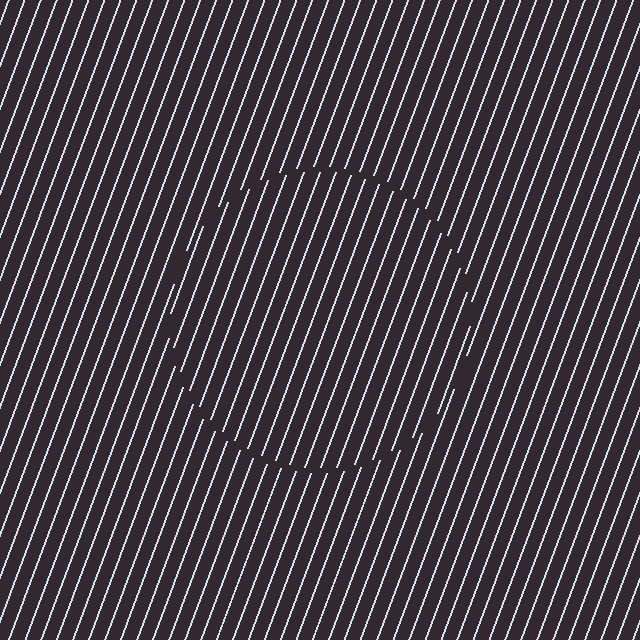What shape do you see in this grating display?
An illusory circle. The interior of the shape contains the same grating, shifted by half a period — the contour is defined by the phase discontinuity where line-ends from the inner and outer gratings abut.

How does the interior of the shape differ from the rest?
The interior of the shape contains the same grating, shifted by half a period — the contour is defined by the phase discontinuity where line-ends from the inner and outer gratings abut.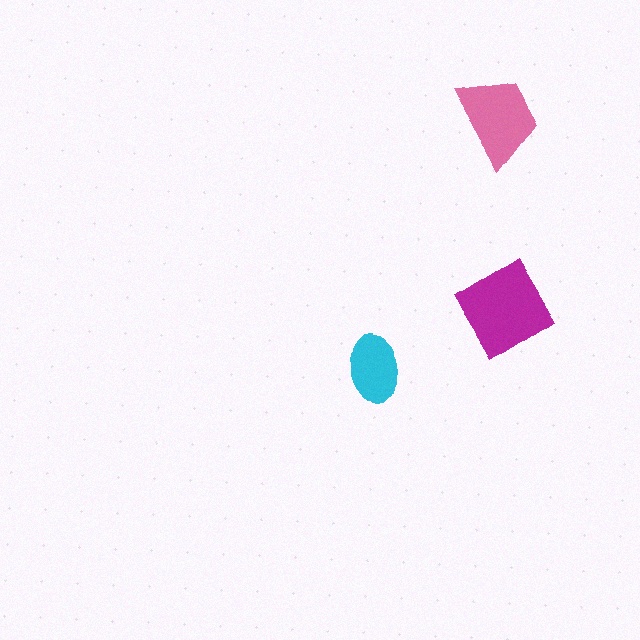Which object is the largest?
The magenta diamond.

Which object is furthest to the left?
The cyan ellipse is leftmost.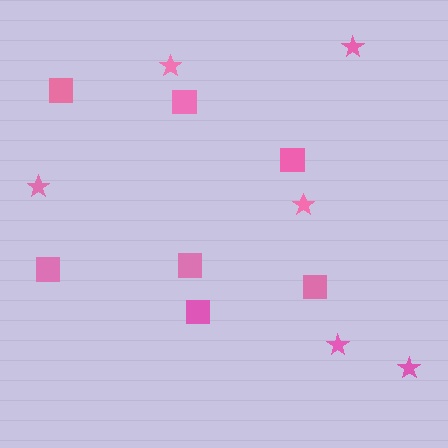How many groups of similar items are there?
There are 2 groups: one group of stars (6) and one group of squares (7).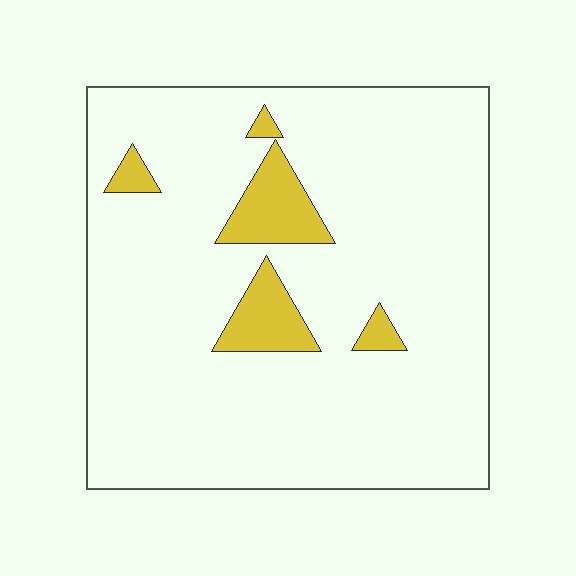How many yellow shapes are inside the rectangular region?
5.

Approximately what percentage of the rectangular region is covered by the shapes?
Approximately 10%.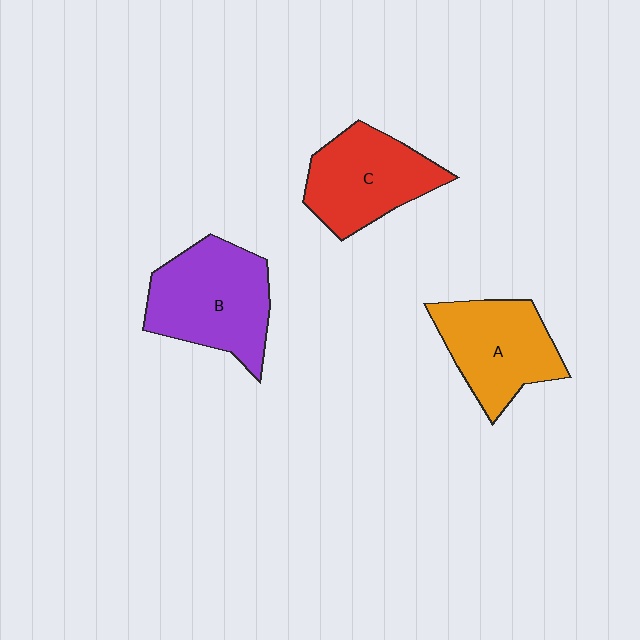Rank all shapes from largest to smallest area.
From largest to smallest: B (purple), A (orange), C (red).